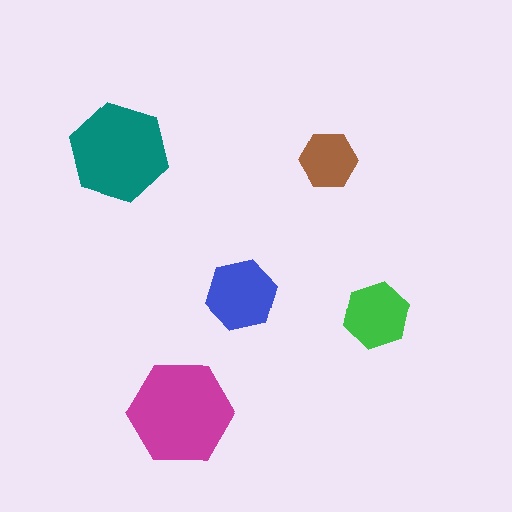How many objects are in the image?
There are 5 objects in the image.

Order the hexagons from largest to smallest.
the magenta one, the teal one, the blue one, the green one, the brown one.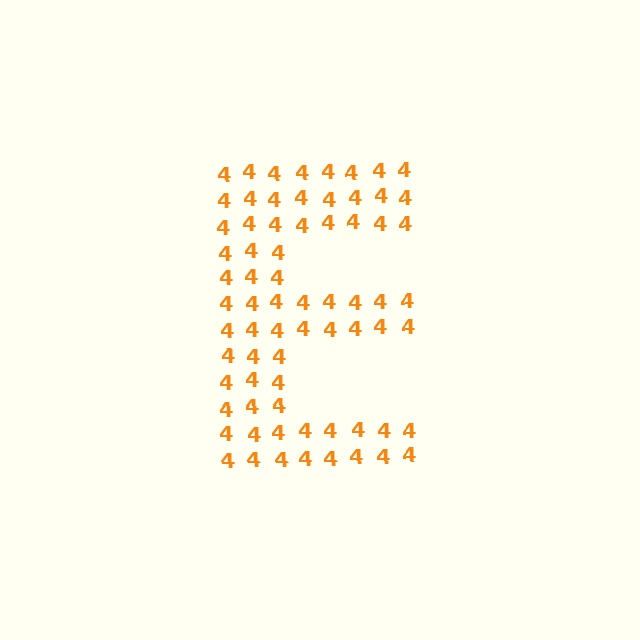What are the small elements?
The small elements are digit 4's.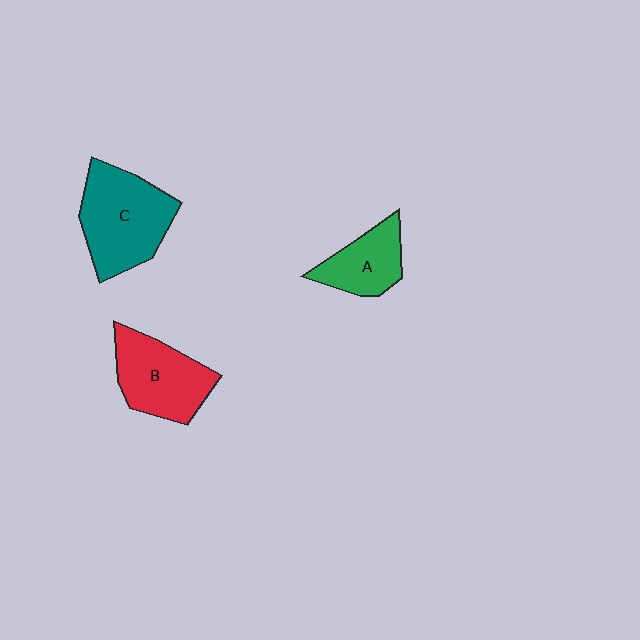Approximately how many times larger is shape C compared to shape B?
Approximately 1.2 times.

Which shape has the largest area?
Shape C (teal).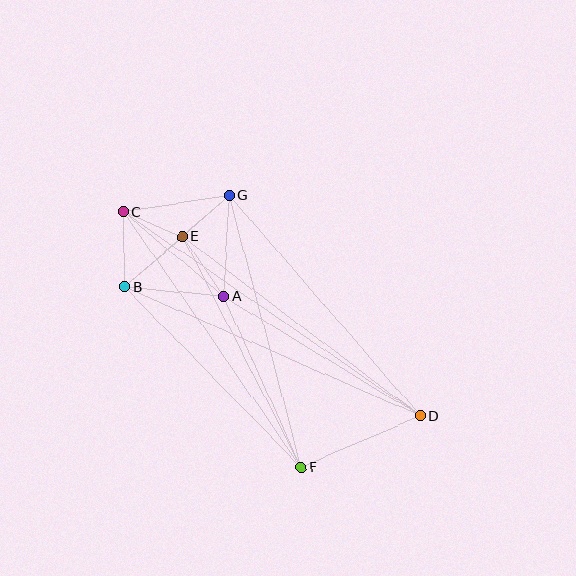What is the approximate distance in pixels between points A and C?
The distance between A and C is approximately 131 pixels.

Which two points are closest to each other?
Points E and G are closest to each other.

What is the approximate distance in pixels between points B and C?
The distance between B and C is approximately 75 pixels.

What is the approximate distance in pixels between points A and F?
The distance between A and F is approximately 188 pixels.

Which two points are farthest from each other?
Points C and D are farthest from each other.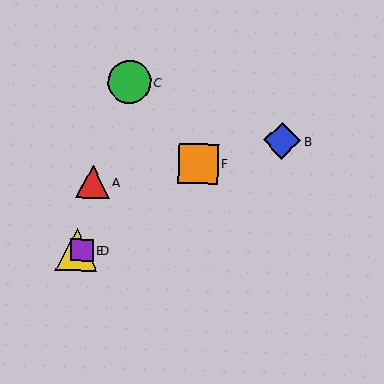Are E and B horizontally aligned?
No, E is at y≈250 and B is at y≈141.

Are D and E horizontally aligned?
Yes, both are at y≈250.